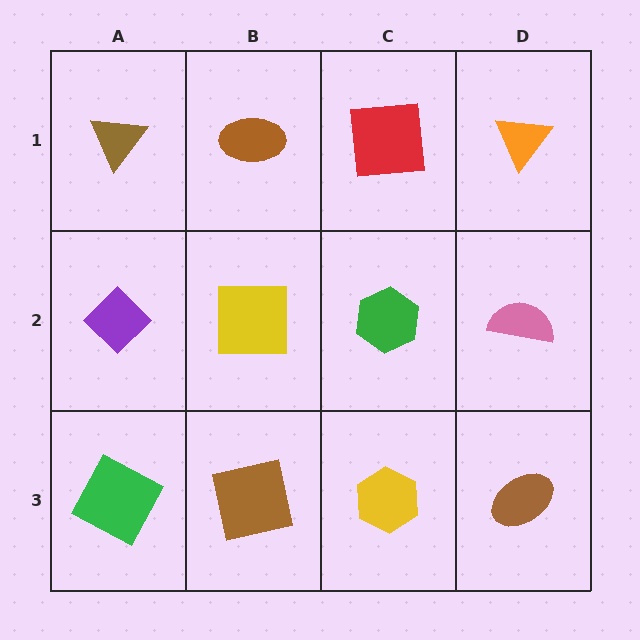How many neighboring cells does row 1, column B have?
3.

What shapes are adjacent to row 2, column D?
An orange triangle (row 1, column D), a brown ellipse (row 3, column D), a green hexagon (row 2, column C).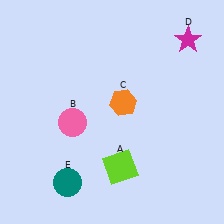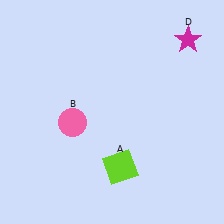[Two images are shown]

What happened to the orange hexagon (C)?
The orange hexagon (C) was removed in Image 2. It was in the top-right area of Image 1.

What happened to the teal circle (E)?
The teal circle (E) was removed in Image 2. It was in the bottom-left area of Image 1.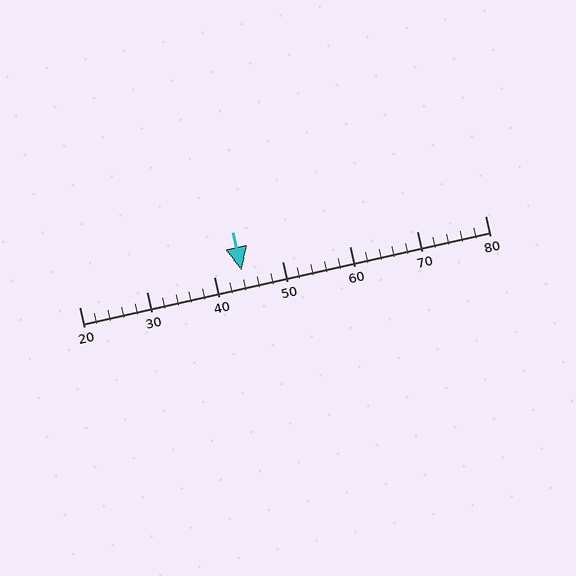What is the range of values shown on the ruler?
The ruler shows values from 20 to 80.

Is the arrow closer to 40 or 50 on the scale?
The arrow is closer to 40.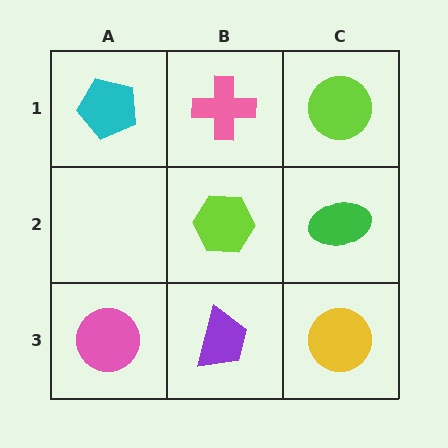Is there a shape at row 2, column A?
No, that cell is empty.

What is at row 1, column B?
A pink cross.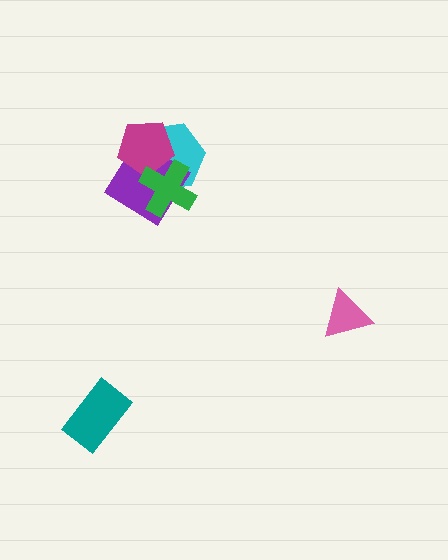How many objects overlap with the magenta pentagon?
3 objects overlap with the magenta pentagon.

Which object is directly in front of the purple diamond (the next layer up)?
The magenta pentagon is directly in front of the purple diamond.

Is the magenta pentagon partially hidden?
Yes, it is partially covered by another shape.